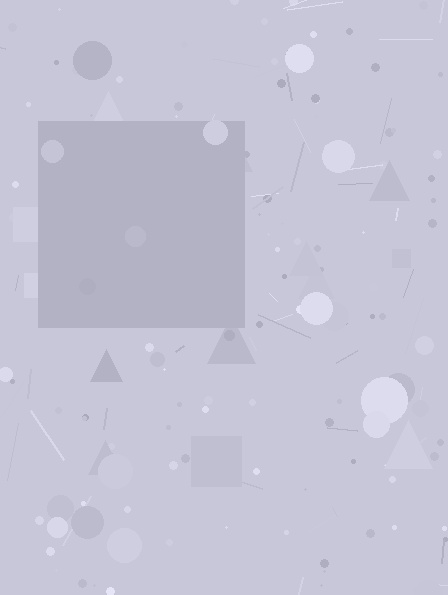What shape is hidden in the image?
A square is hidden in the image.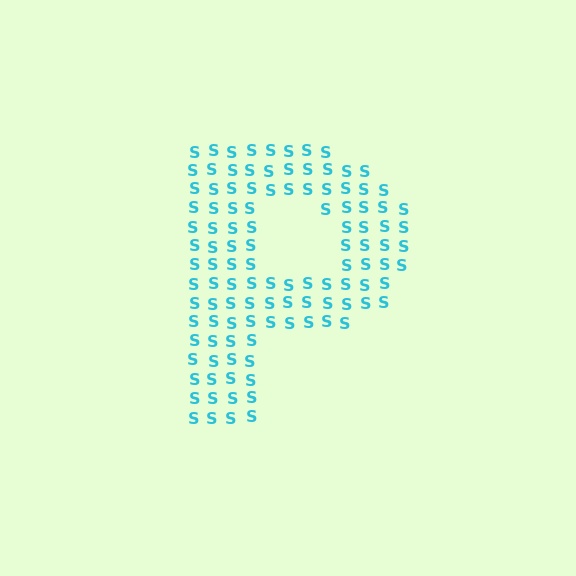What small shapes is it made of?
It is made of small letter S's.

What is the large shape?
The large shape is the letter P.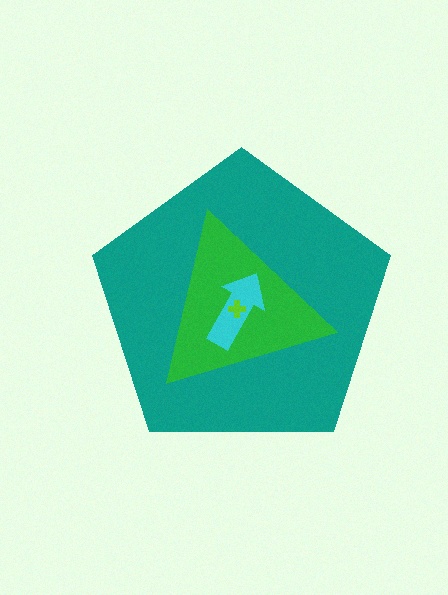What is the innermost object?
The lime cross.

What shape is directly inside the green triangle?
The cyan arrow.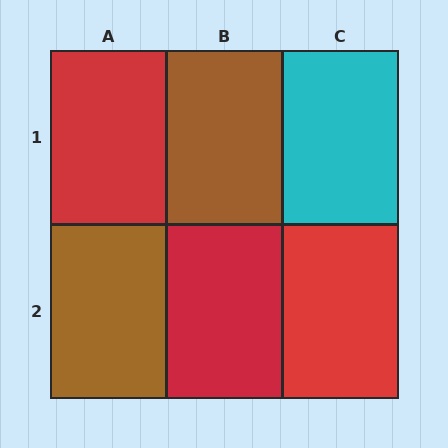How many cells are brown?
2 cells are brown.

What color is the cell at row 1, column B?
Brown.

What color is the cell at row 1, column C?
Cyan.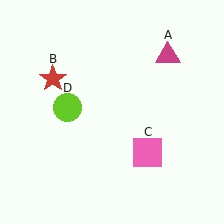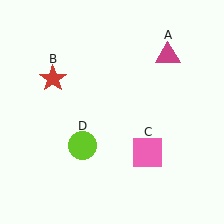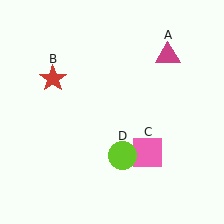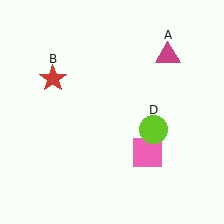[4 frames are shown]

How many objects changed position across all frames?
1 object changed position: lime circle (object D).